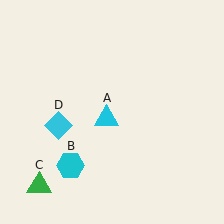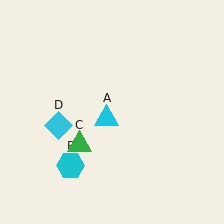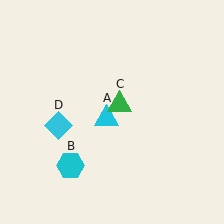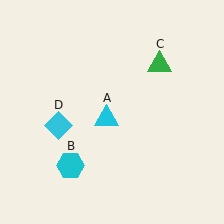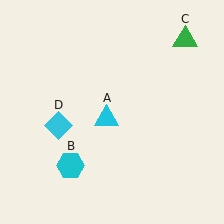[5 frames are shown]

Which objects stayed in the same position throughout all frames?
Cyan triangle (object A) and cyan hexagon (object B) and cyan diamond (object D) remained stationary.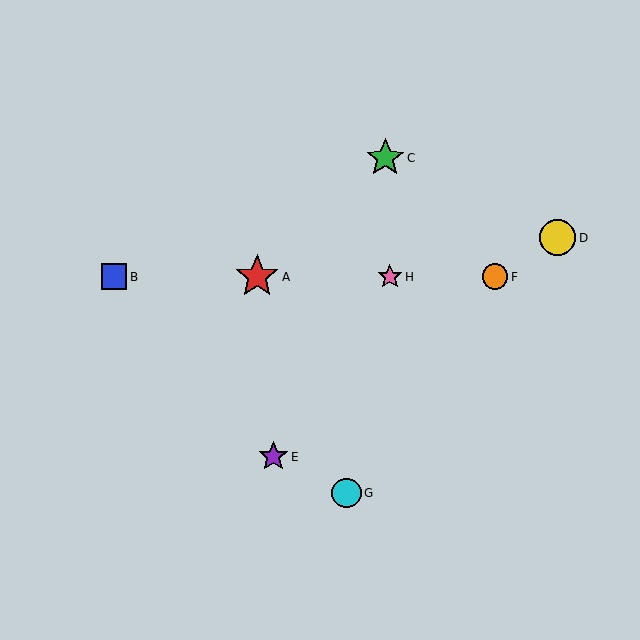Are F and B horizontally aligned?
Yes, both are at y≈277.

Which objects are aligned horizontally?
Objects A, B, F, H are aligned horizontally.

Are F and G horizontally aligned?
No, F is at y≈277 and G is at y≈493.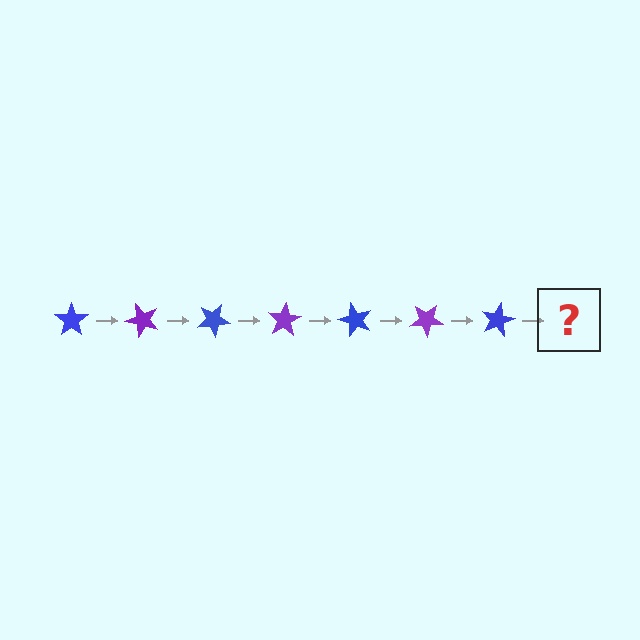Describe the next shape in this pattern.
It should be a purple star, rotated 350 degrees from the start.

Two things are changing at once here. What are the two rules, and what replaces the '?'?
The two rules are that it rotates 50 degrees each step and the color cycles through blue and purple. The '?' should be a purple star, rotated 350 degrees from the start.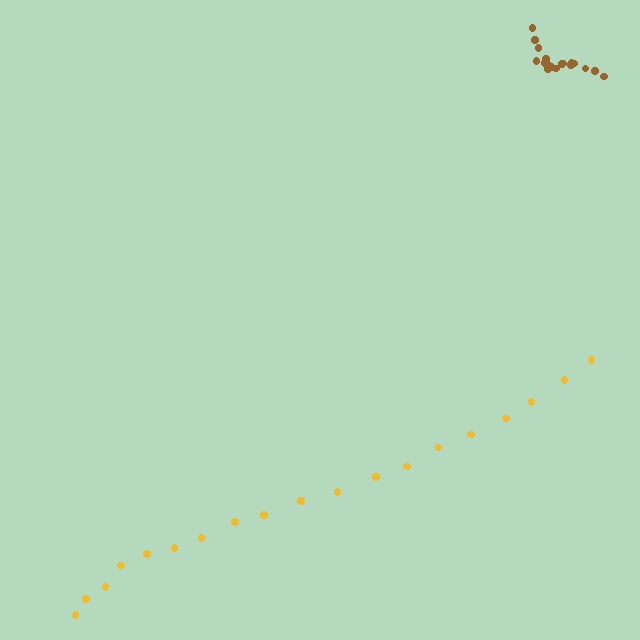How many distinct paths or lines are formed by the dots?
There are 2 distinct paths.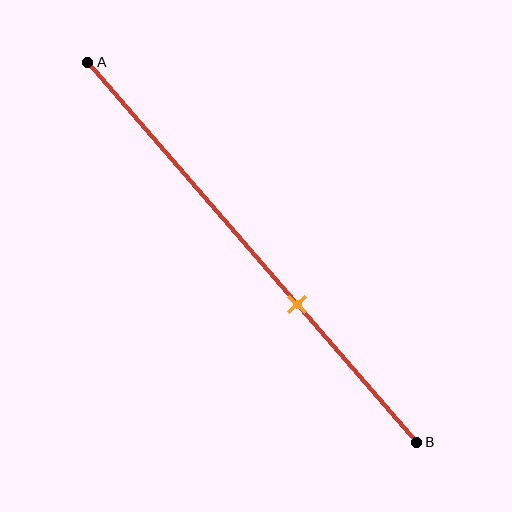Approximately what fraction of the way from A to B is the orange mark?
The orange mark is approximately 65% of the way from A to B.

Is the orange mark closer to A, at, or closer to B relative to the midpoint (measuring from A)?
The orange mark is closer to point B than the midpoint of segment AB.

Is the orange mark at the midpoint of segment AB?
No, the mark is at about 65% from A, not at the 50% midpoint.